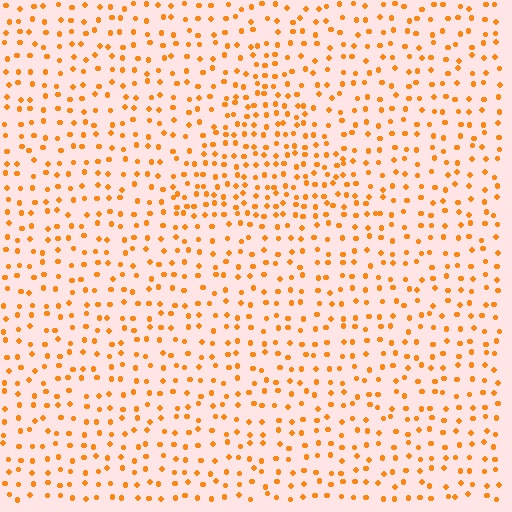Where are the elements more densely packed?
The elements are more densely packed inside the triangle boundary.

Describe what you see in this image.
The image contains small orange elements arranged at two different densities. A triangle-shaped region is visible where the elements are more densely packed than the surrounding area.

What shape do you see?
I see a triangle.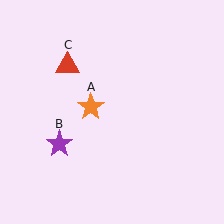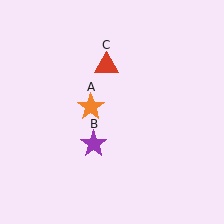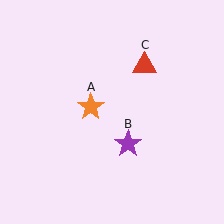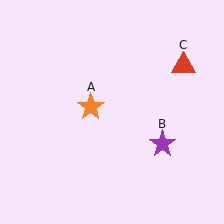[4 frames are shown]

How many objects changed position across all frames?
2 objects changed position: purple star (object B), red triangle (object C).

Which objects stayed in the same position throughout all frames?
Orange star (object A) remained stationary.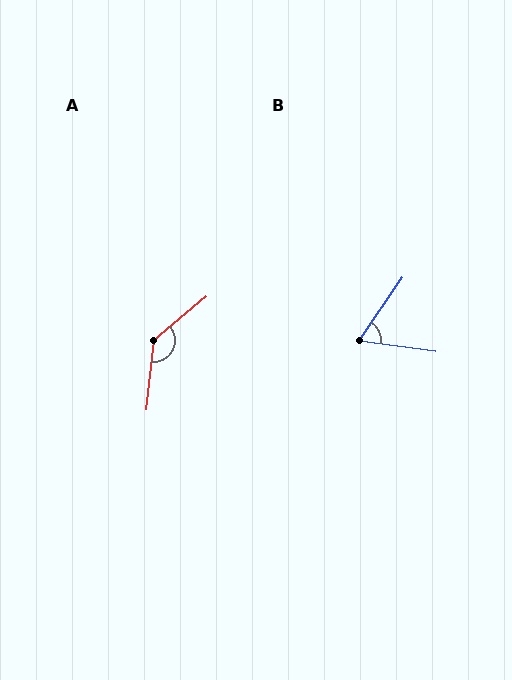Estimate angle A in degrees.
Approximately 136 degrees.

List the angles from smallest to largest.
B (63°), A (136°).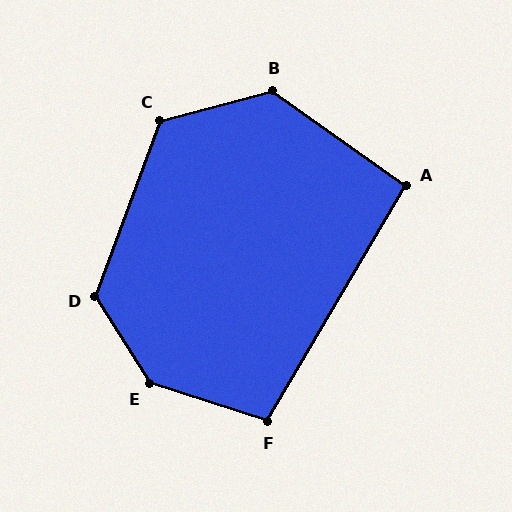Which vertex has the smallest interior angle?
A, at approximately 95 degrees.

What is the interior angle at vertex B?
Approximately 130 degrees (obtuse).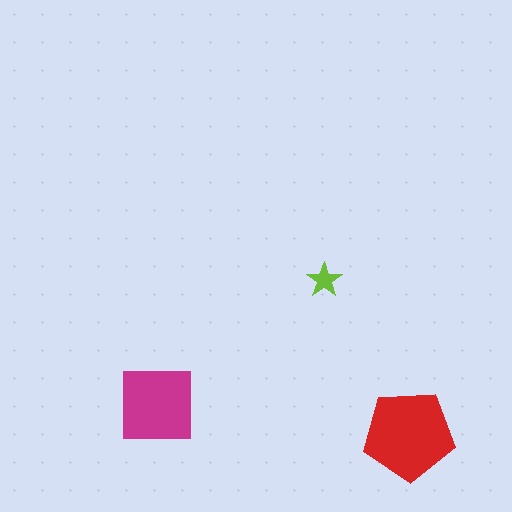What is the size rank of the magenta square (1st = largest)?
2nd.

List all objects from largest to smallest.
The red pentagon, the magenta square, the lime star.